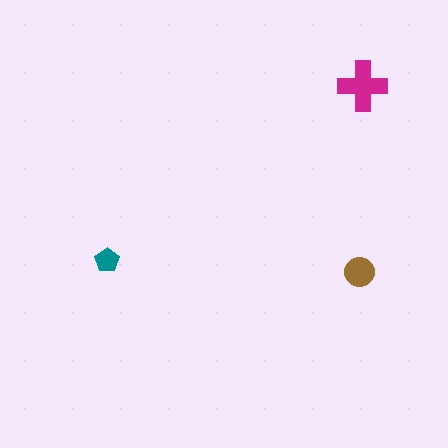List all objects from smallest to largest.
The teal pentagon, the brown circle, the magenta cross.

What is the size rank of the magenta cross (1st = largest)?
1st.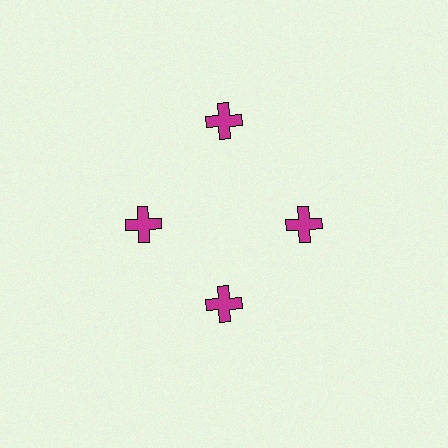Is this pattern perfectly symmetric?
No. The 4 magenta crosses are arranged in a ring, but one element near the 12 o'clock position is pushed outward from the center, breaking the 4-fold rotational symmetry.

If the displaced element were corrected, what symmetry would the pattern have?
It would have 4-fold rotational symmetry — the pattern would map onto itself every 90 degrees.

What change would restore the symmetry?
The symmetry would be restored by moving it inward, back onto the ring so that all 4 crosses sit at equal angles and equal distance from the center.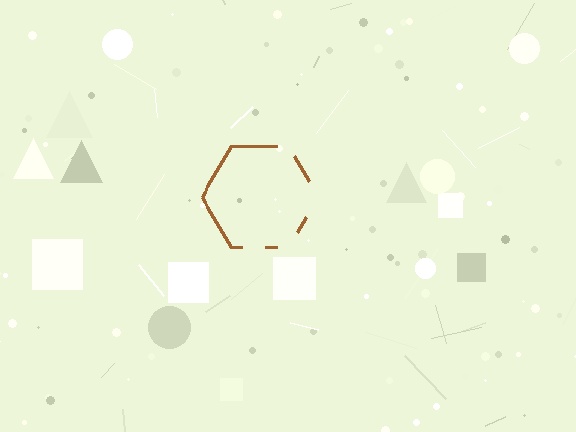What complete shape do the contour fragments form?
The contour fragments form a hexagon.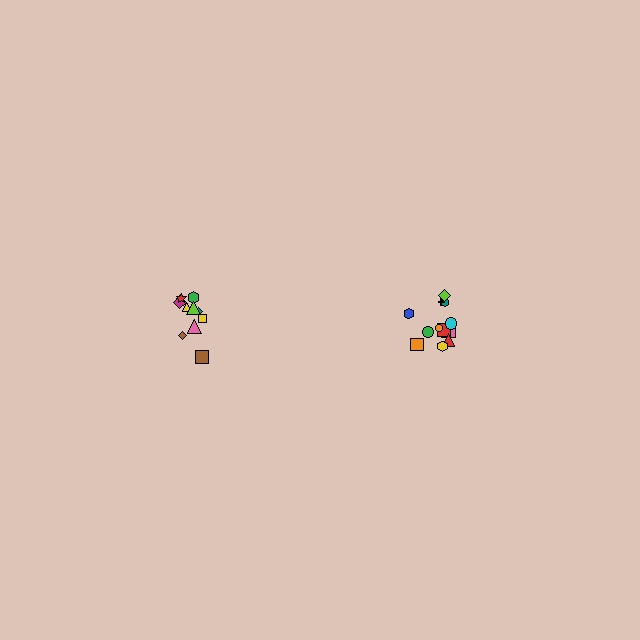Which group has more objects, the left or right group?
The right group.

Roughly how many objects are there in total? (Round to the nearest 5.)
Roughly 20 objects in total.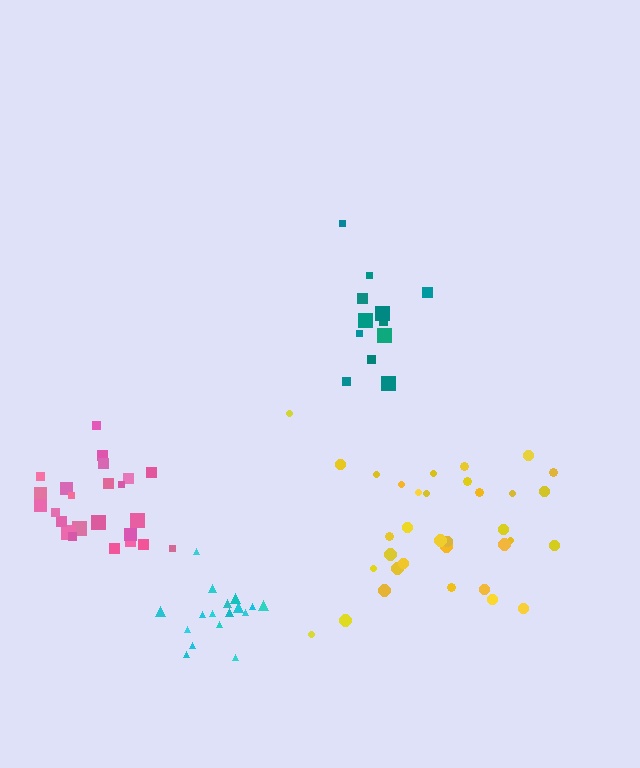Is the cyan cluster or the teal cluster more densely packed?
Cyan.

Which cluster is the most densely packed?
Cyan.